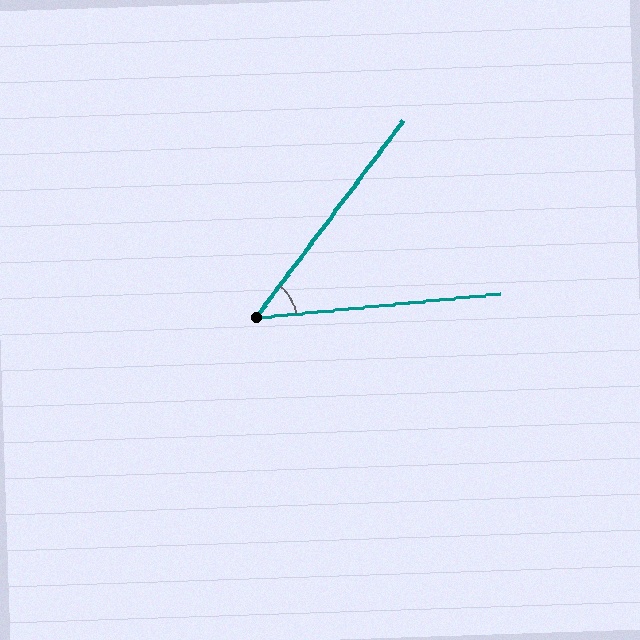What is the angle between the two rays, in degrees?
Approximately 47 degrees.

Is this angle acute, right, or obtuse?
It is acute.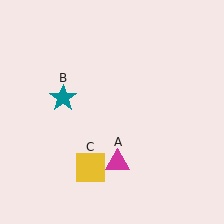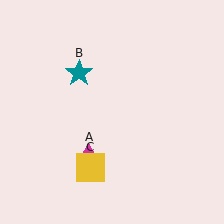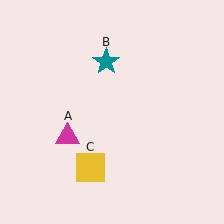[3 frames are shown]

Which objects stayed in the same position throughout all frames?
Yellow square (object C) remained stationary.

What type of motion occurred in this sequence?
The magenta triangle (object A), teal star (object B) rotated clockwise around the center of the scene.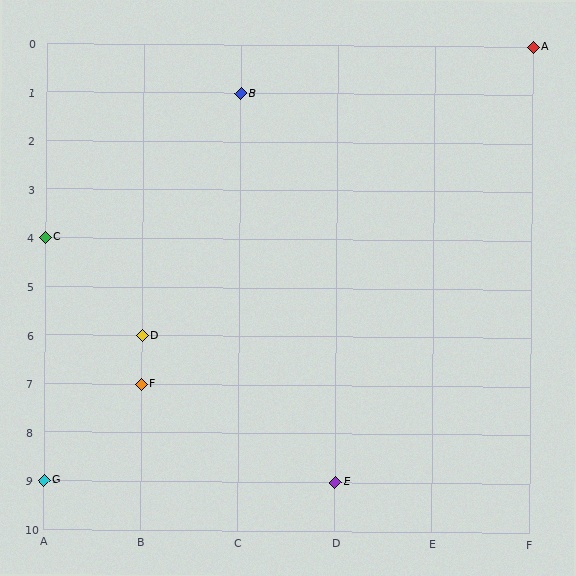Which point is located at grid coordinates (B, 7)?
Point F is at (B, 7).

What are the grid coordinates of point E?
Point E is at grid coordinates (D, 9).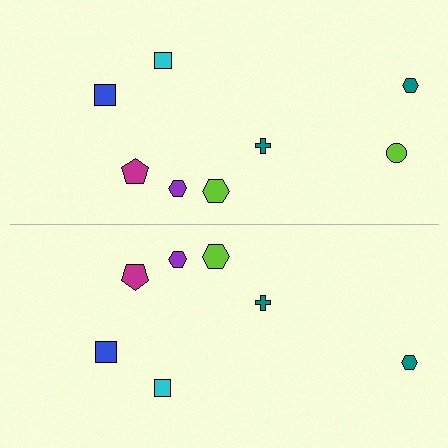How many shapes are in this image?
There are 15 shapes in this image.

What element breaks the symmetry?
A lime circle is missing from the bottom side.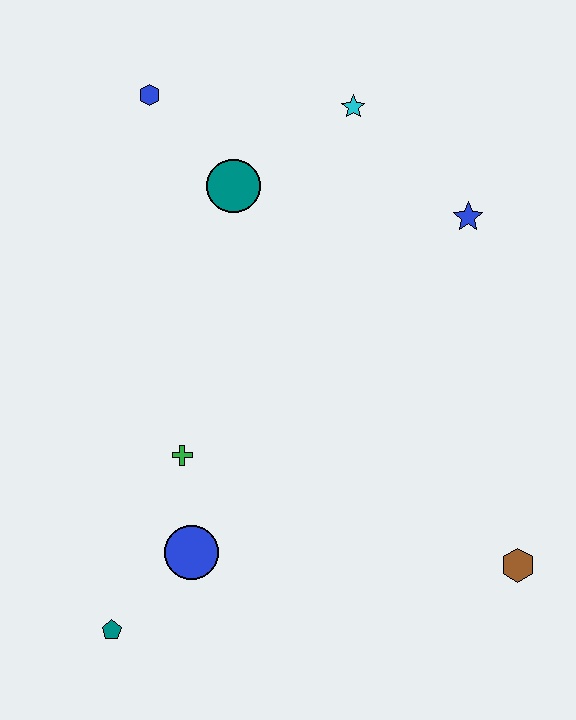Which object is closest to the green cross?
The blue circle is closest to the green cross.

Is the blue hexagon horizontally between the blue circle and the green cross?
No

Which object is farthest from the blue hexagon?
The brown hexagon is farthest from the blue hexagon.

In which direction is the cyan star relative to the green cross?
The cyan star is above the green cross.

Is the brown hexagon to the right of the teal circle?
Yes